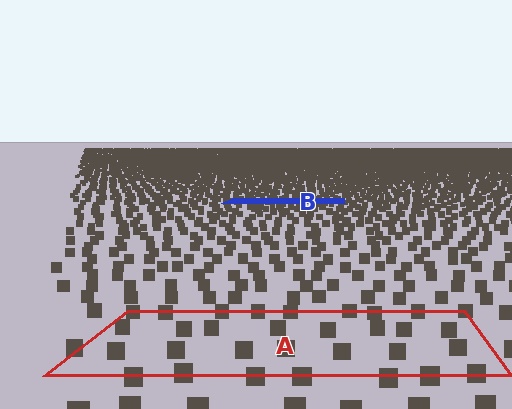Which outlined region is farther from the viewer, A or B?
Region B is farther from the viewer — the texture elements inside it appear smaller and more densely packed.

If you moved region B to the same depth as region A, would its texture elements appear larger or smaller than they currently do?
They would appear larger. At a closer depth, the same texture elements are projected at a bigger on-screen size.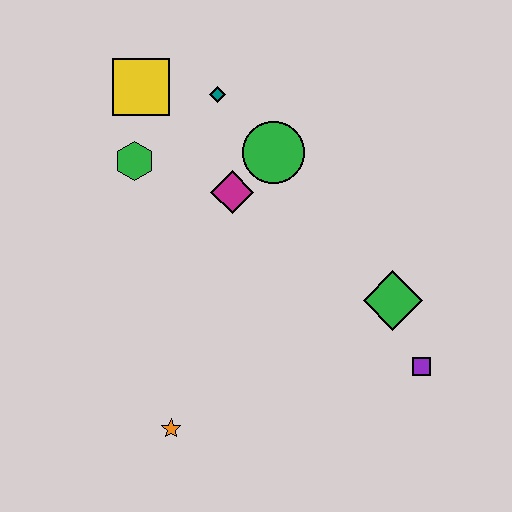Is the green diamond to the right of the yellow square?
Yes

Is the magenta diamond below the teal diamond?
Yes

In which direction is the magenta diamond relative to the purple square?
The magenta diamond is to the left of the purple square.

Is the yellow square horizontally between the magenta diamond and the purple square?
No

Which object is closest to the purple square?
The green diamond is closest to the purple square.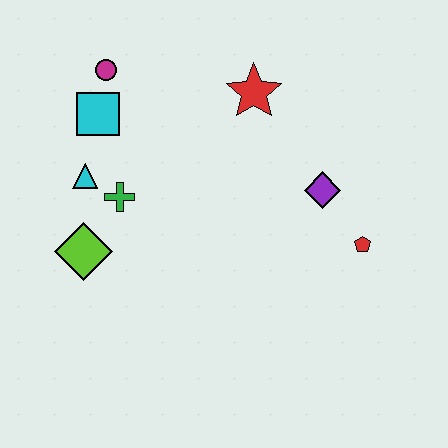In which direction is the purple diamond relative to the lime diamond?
The purple diamond is to the right of the lime diamond.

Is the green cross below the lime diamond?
No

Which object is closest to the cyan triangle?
The green cross is closest to the cyan triangle.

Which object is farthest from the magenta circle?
The red pentagon is farthest from the magenta circle.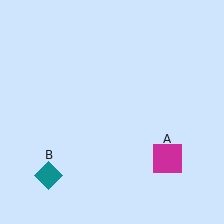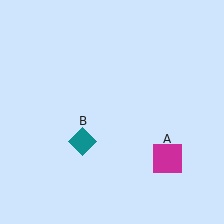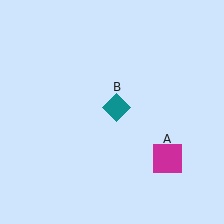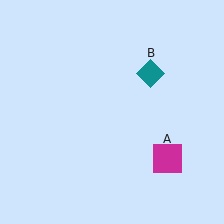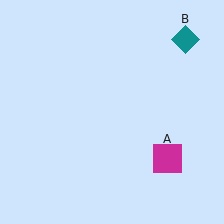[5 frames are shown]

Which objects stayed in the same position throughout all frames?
Magenta square (object A) remained stationary.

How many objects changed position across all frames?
1 object changed position: teal diamond (object B).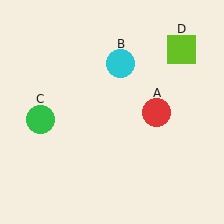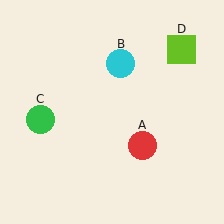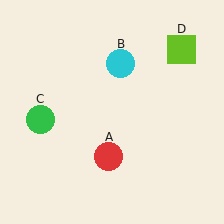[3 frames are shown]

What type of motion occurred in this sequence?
The red circle (object A) rotated clockwise around the center of the scene.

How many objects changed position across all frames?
1 object changed position: red circle (object A).